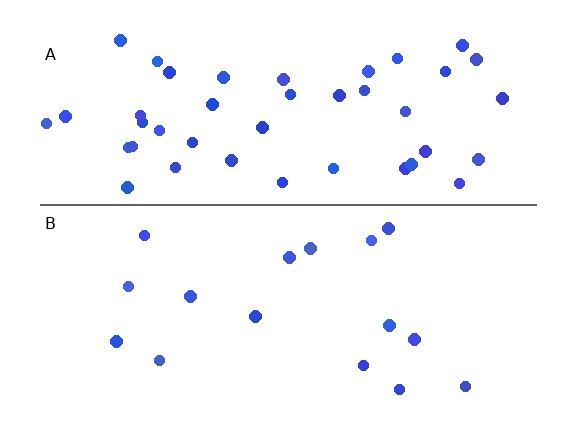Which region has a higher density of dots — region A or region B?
A (the top).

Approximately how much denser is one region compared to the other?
Approximately 2.7× — region A over region B.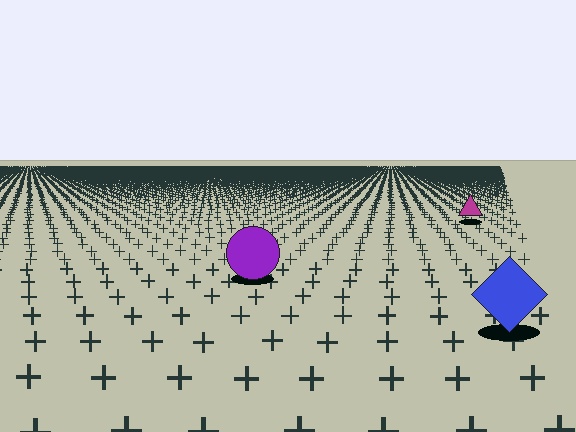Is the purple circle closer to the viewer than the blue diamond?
No. The blue diamond is closer — you can tell from the texture gradient: the ground texture is coarser near it.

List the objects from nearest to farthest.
From nearest to farthest: the blue diamond, the purple circle, the magenta triangle.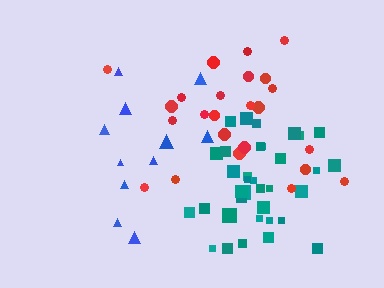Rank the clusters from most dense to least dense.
teal, red, blue.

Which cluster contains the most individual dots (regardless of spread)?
Teal (35).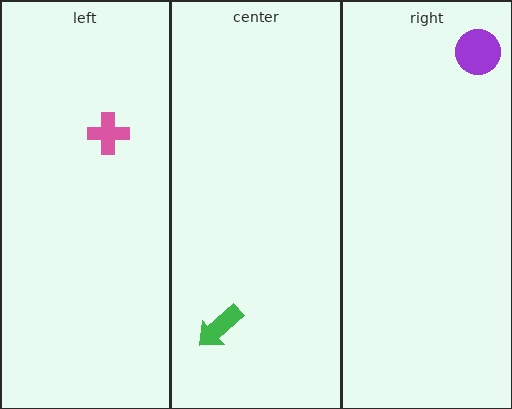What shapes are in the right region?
The purple circle.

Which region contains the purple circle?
The right region.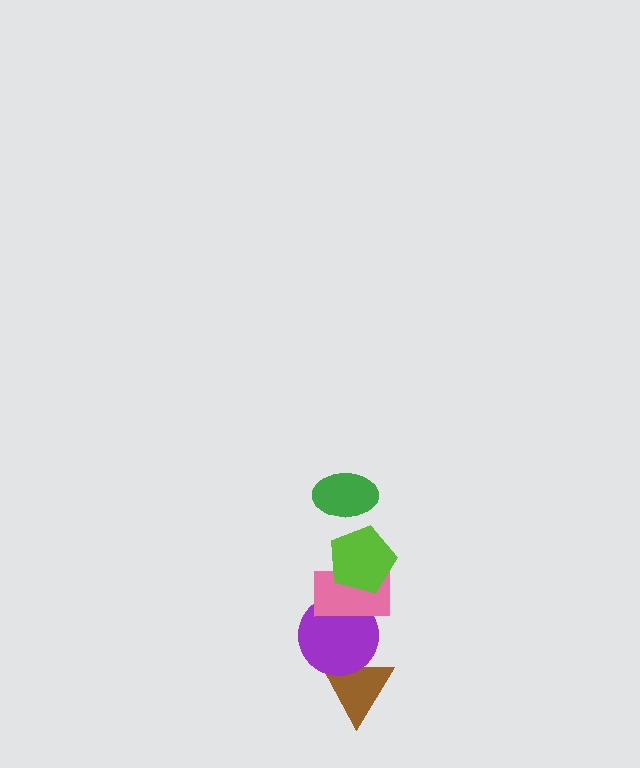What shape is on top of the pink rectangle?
The lime pentagon is on top of the pink rectangle.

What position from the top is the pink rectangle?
The pink rectangle is 3rd from the top.